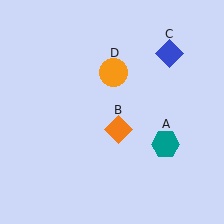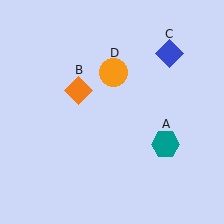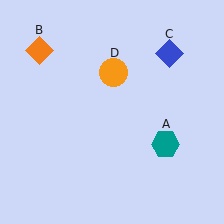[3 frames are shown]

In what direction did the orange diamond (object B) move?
The orange diamond (object B) moved up and to the left.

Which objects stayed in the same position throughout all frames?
Teal hexagon (object A) and blue diamond (object C) and orange circle (object D) remained stationary.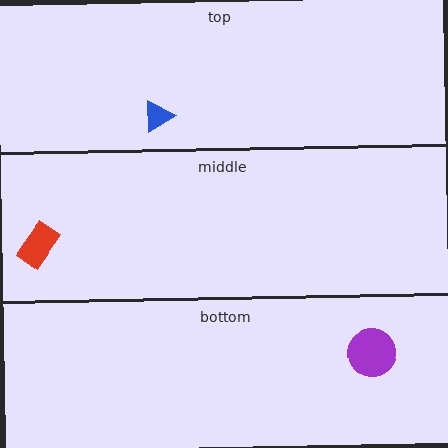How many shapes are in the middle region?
1.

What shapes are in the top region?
The blue triangle.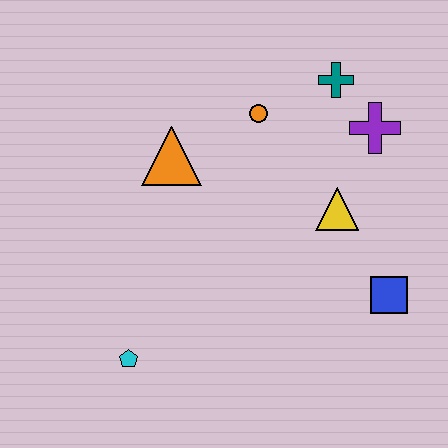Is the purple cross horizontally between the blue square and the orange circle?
Yes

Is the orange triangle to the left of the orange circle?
Yes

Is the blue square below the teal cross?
Yes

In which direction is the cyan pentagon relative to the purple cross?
The cyan pentagon is to the left of the purple cross.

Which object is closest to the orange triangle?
The orange circle is closest to the orange triangle.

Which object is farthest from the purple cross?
The cyan pentagon is farthest from the purple cross.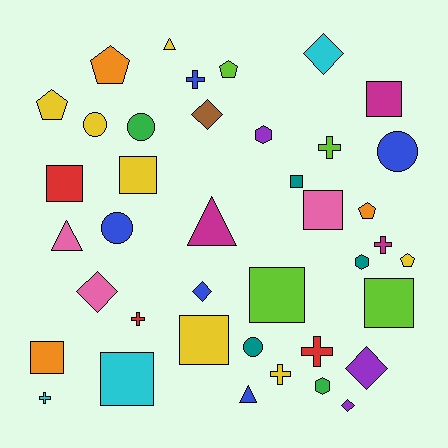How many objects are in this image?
There are 40 objects.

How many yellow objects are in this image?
There are 7 yellow objects.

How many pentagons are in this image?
There are 5 pentagons.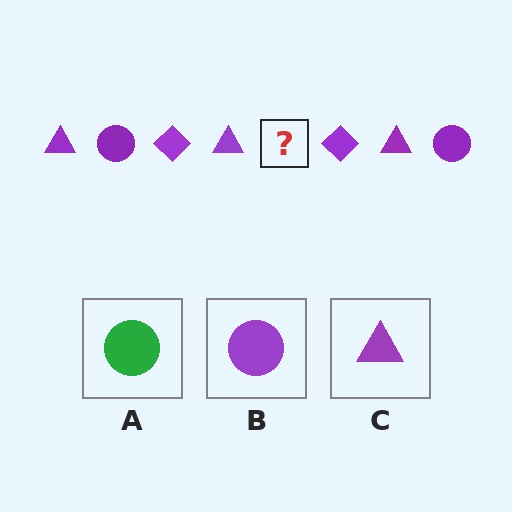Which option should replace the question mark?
Option B.